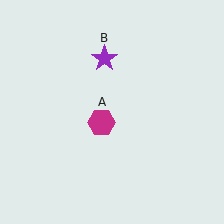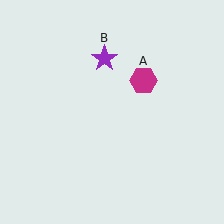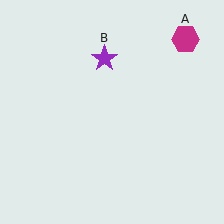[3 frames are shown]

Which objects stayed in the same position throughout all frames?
Purple star (object B) remained stationary.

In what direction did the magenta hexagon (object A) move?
The magenta hexagon (object A) moved up and to the right.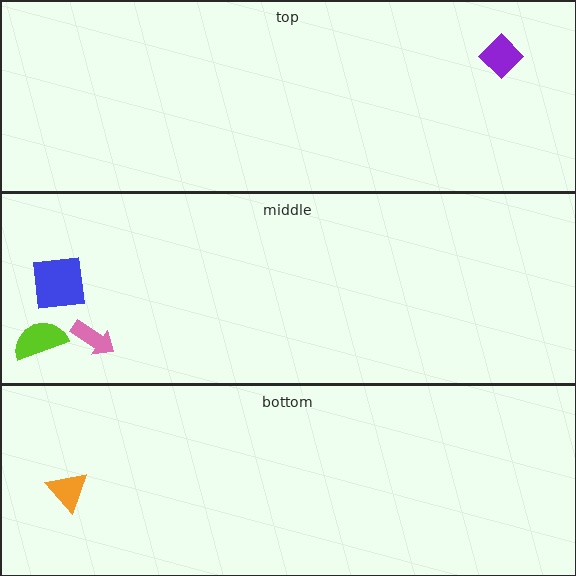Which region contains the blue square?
The middle region.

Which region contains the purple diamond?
The top region.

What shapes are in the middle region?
The lime semicircle, the blue square, the pink arrow.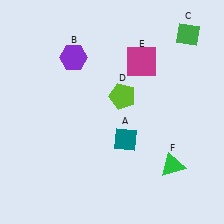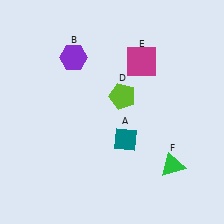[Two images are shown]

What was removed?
The green diamond (C) was removed in Image 2.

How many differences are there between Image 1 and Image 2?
There is 1 difference between the two images.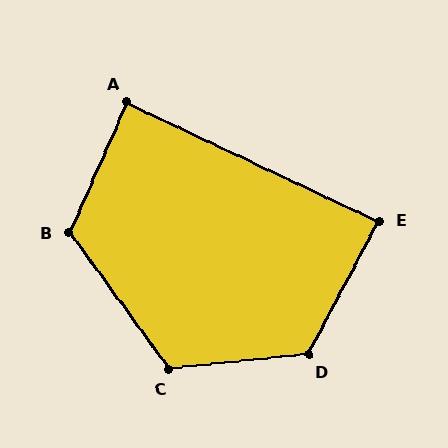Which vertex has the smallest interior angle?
E, at approximately 87 degrees.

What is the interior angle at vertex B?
Approximately 120 degrees (obtuse).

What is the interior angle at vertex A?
Approximately 89 degrees (approximately right).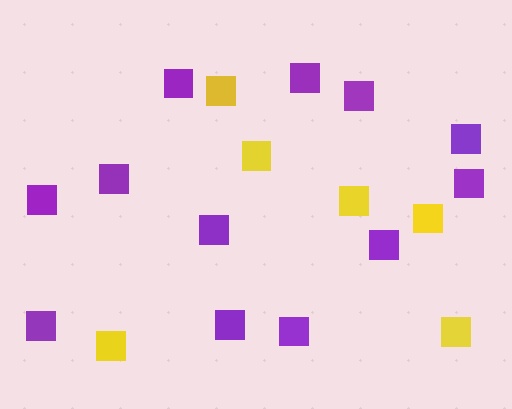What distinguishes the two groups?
There are 2 groups: one group of purple squares (12) and one group of yellow squares (6).